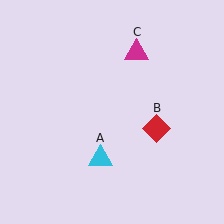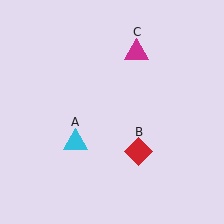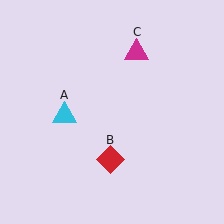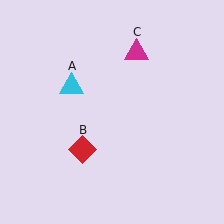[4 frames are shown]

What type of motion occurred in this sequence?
The cyan triangle (object A), red diamond (object B) rotated clockwise around the center of the scene.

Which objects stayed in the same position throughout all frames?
Magenta triangle (object C) remained stationary.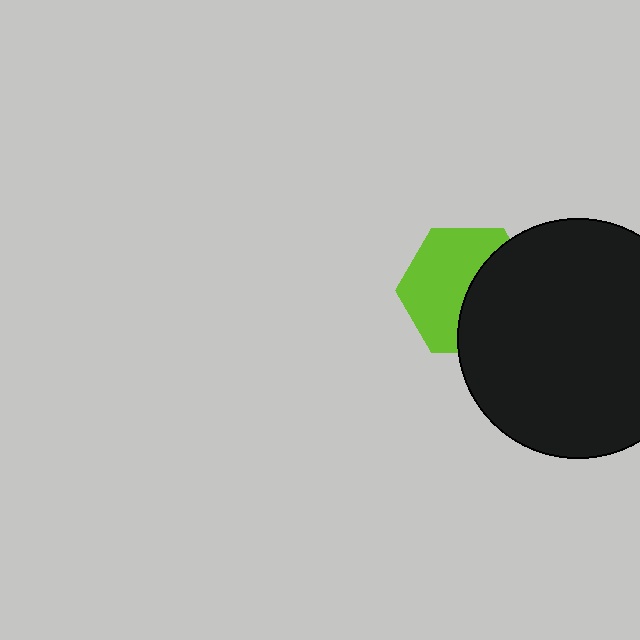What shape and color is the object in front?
The object in front is a black circle.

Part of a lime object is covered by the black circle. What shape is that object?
It is a hexagon.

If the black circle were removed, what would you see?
You would see the complete lime hexagon.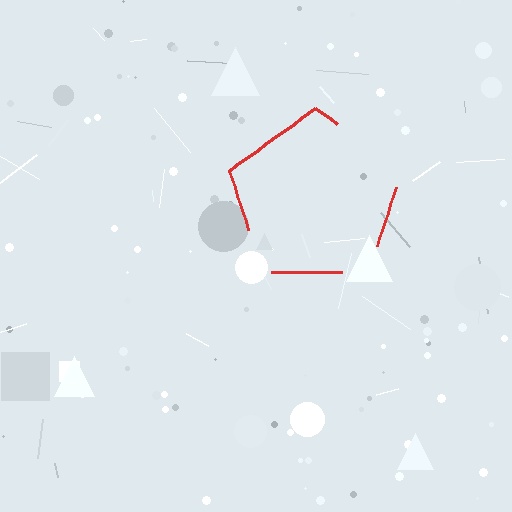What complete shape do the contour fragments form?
The contour fragments form a pentagon.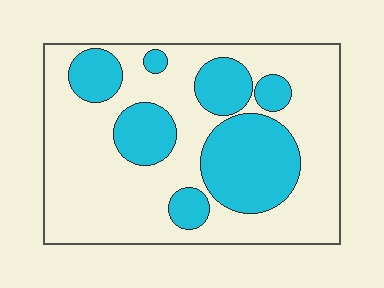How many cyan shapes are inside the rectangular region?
7.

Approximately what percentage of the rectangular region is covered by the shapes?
Approximately 30%.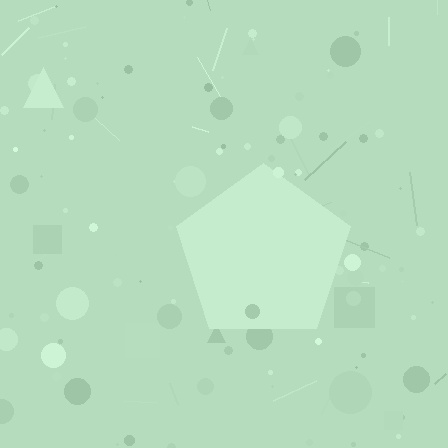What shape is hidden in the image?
A pentagon is hidden in the image.